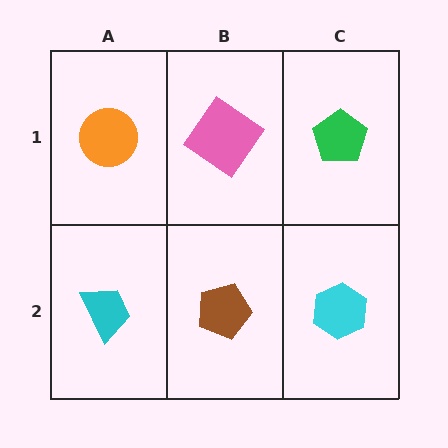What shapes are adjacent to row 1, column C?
A cyan hexagon (row 2, column C), a pink diamond (row 1, column B).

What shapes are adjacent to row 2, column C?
A green pentagon (row 1, column C), a brown pentagon (row 2, column B).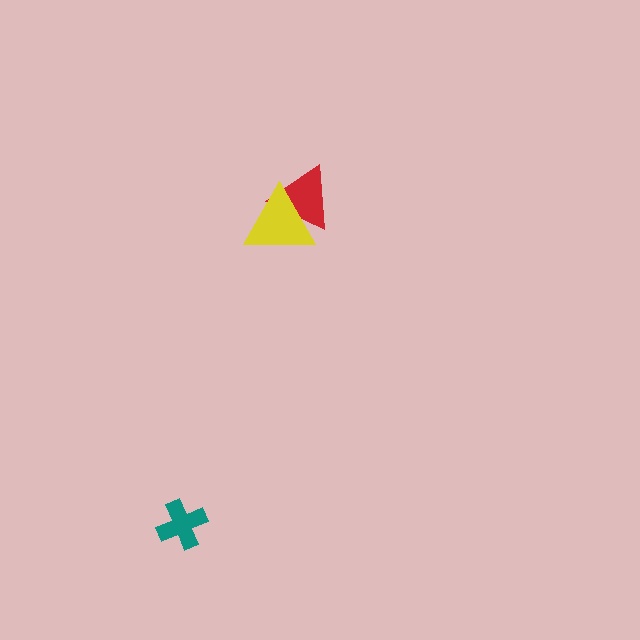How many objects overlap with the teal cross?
0 objects overlap with the teal cross.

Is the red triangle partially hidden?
Yes, it is partially covered by another shape.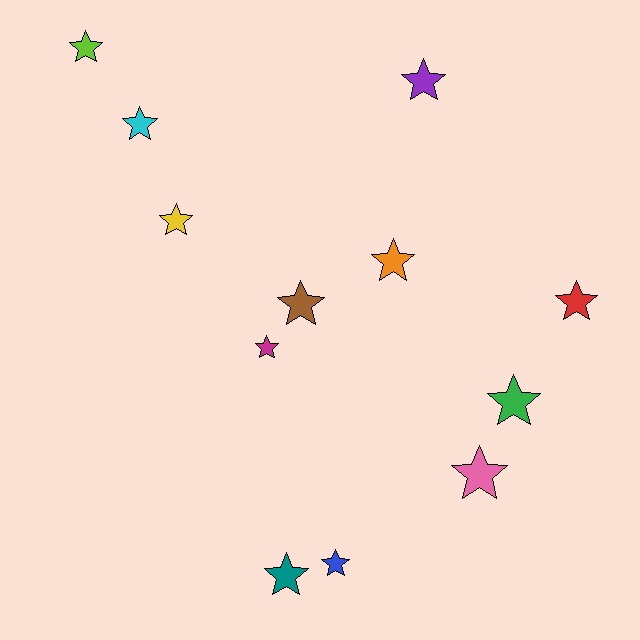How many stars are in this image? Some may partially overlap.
There are 12 stars.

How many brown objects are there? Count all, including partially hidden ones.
There is 1 brown object.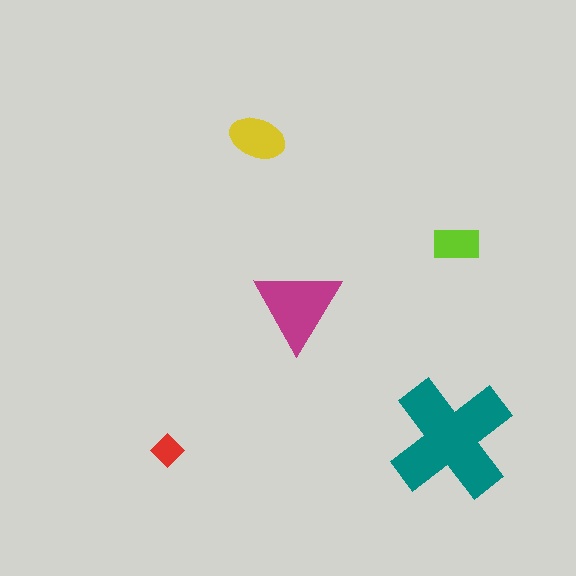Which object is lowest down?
The red diamond is bottommost.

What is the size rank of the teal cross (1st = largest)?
1st.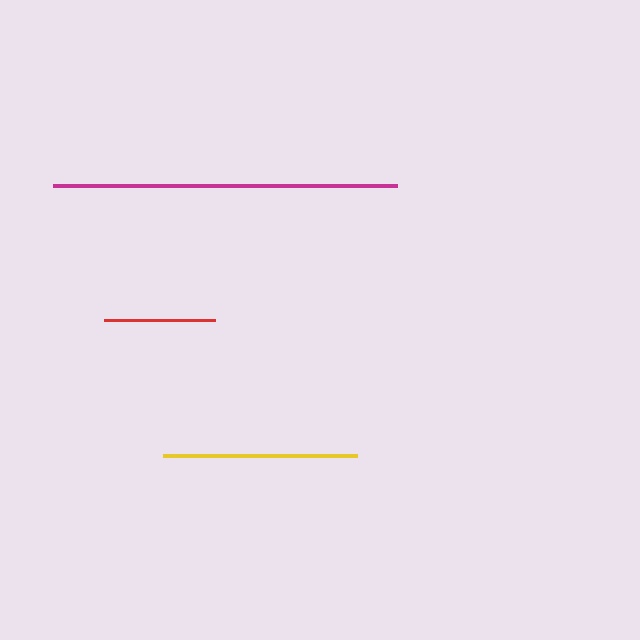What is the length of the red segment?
The red segment is approximately 111 pixels long.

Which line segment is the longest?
The magenta line is the longest at approximately 343 pixels.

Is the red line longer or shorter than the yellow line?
The yellow line is longer than the red line.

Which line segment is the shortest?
The red line is the shortest at approximately 111 pixels.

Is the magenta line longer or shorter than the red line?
The magenta line is longer than the red line.